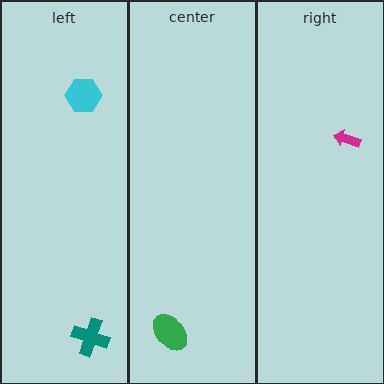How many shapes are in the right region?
1.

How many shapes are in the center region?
1.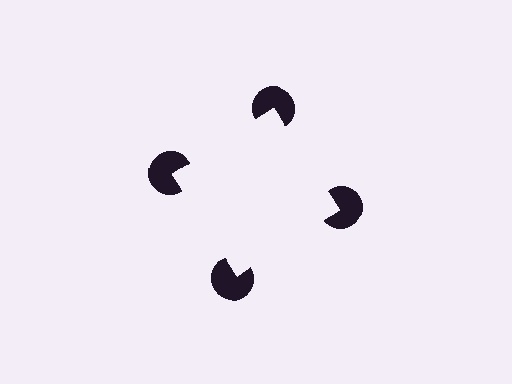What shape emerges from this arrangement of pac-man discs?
An illusory square — its edges are inferred from the aligned wedge cuts in the pac-man discs, not physically drawn.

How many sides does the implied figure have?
4 sides.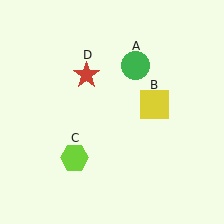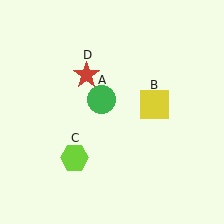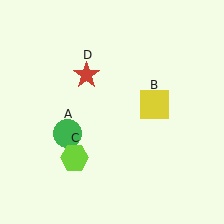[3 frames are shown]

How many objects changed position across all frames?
1 object changed position: green circle (object A).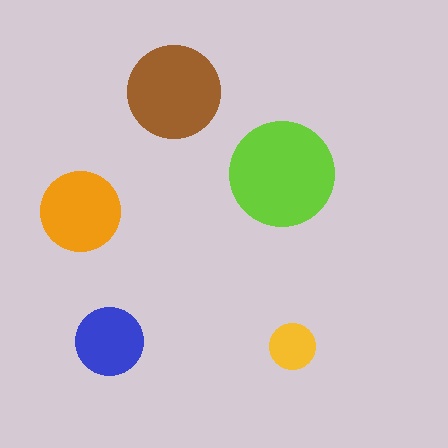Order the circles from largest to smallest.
the lime one, the brown one, the orange one, the blue one, the yellow one.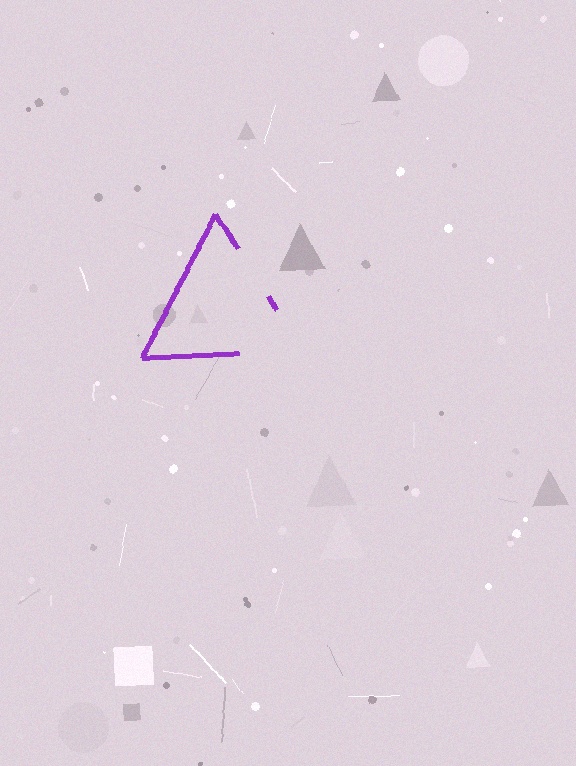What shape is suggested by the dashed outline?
The dashed outline suggests a triangle.